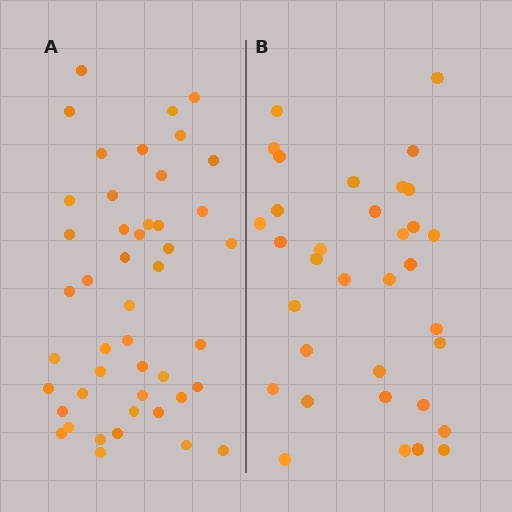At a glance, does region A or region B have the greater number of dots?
Region A (the left region) has more dots.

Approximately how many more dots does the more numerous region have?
Region A has roughly 12 or so more dots than region B.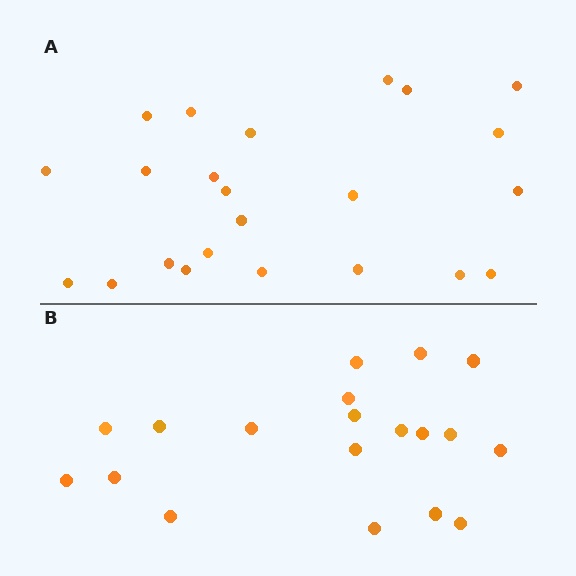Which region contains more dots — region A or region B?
Region A (the top region) has more dots.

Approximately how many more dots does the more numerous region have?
Region A has about 4 more dots than region B.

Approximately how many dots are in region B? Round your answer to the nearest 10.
About 20 dots. (The exact count is 19, which rounds to 20.)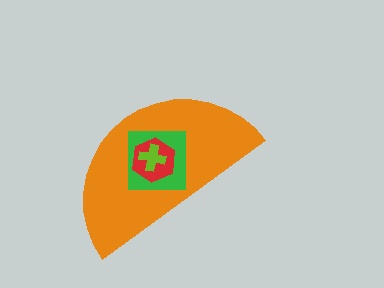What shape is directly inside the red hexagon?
The lime cross.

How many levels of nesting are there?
4.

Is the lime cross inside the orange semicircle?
Yes.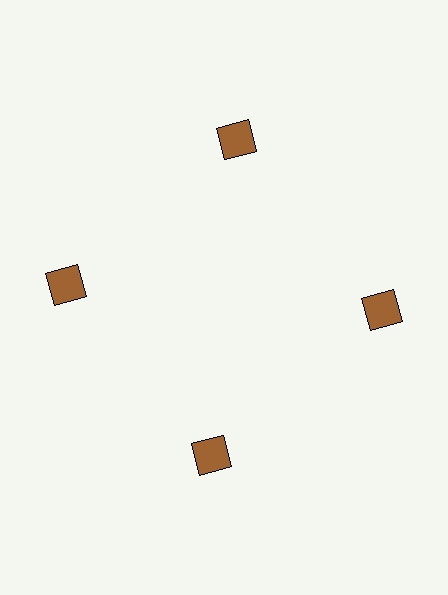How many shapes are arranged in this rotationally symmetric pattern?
There are 4 shapes, arranged in 4 groups of 1.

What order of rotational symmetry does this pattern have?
This pattern has 4-fold rotational symmetry.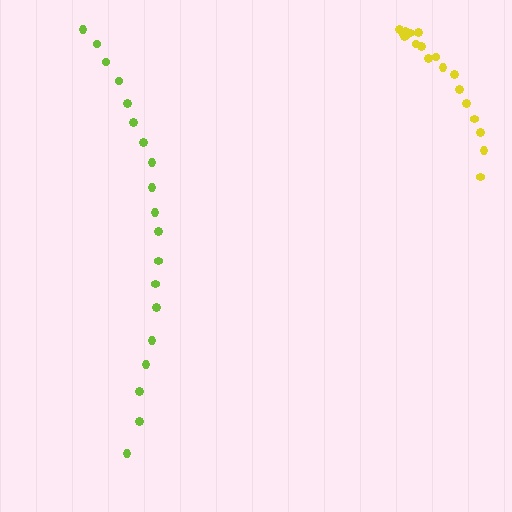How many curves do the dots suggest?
There are 2 distinct paths.